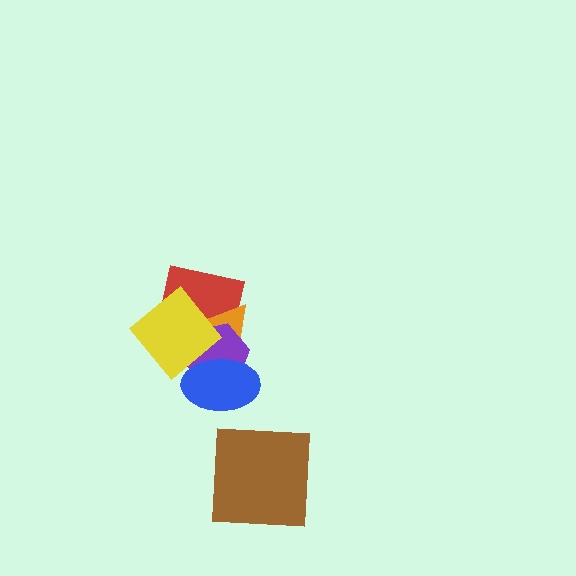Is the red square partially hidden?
Yes, it is partially covered by another shape.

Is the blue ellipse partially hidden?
Yes, it is partially covered by another shape.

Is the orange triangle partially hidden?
Yes, it is partially covered by another shape.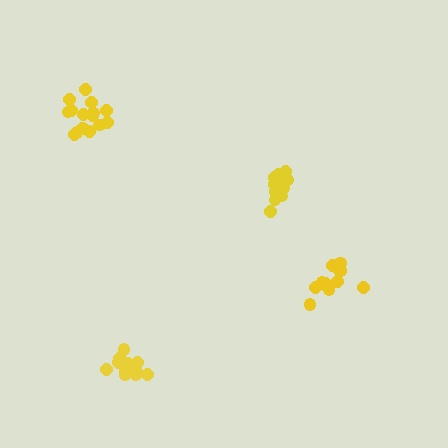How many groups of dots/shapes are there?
There are 4 groups.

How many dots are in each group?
Group 1: 11 dots, Group 2: 16 dots, Group 3: 16 dots, Group 4: 14 dots (57 total).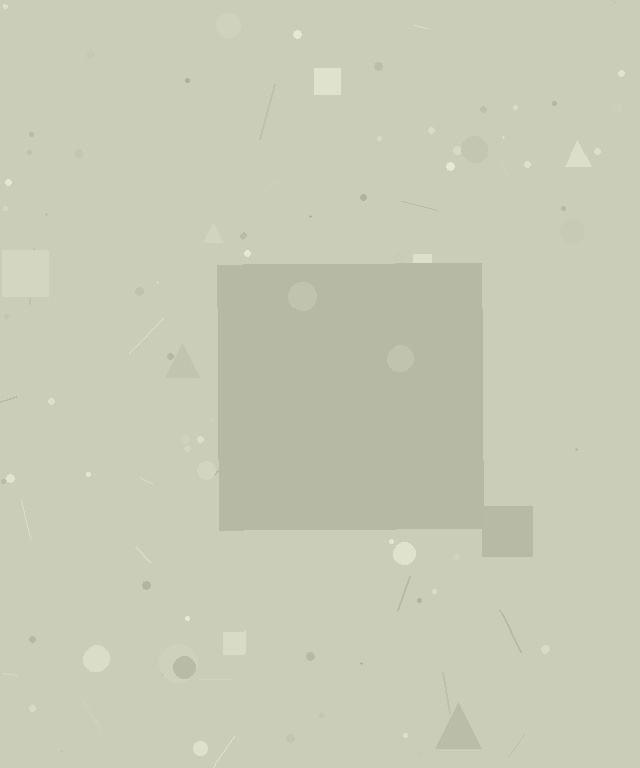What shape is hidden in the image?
A square is hidden in the image.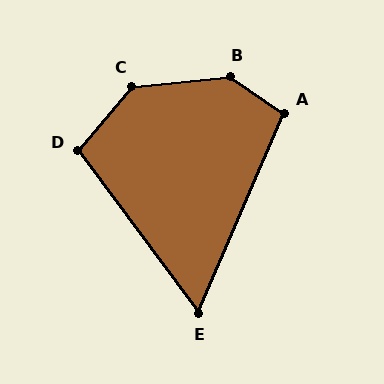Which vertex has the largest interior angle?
B, at approximately 140 degrees.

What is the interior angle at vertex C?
Approximately 136 degrees (obtuse).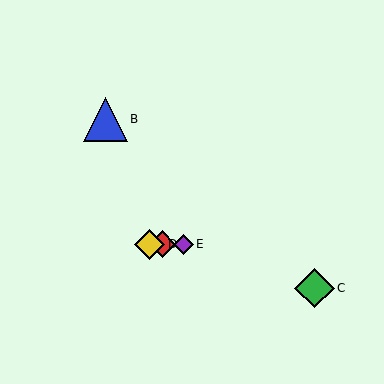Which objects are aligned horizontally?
Objects A, D, E are aligned horizontally.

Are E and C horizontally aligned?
No, E is at y≈244 and C is at y≈288.